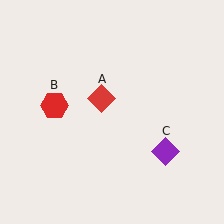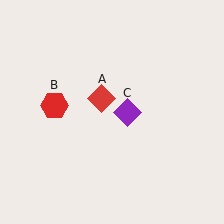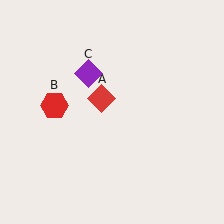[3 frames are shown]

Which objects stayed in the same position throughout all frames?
Red diamond (object A) and red hexagon (object B) remained stationary.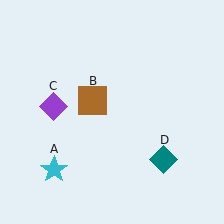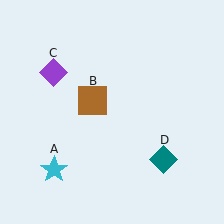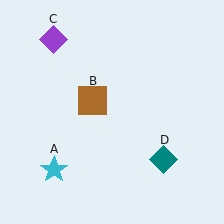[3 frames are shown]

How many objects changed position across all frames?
1 object changed position: purple diamond (object C).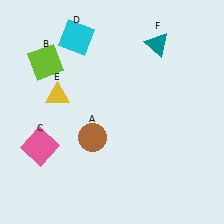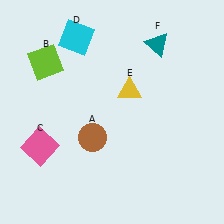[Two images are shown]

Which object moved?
The yellow triangle (E) moved right.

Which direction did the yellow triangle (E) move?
The yellow triangle (E) moved right.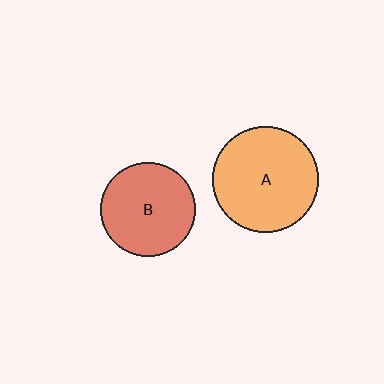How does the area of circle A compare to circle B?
Approximately 1.3 times.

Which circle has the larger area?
Circle A (orange).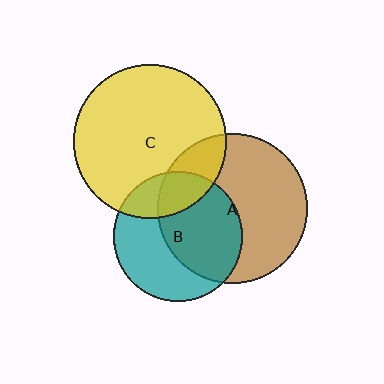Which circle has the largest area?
Circle C (yellow).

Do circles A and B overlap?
Yes.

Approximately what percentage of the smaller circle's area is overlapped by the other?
Approximately 55%.